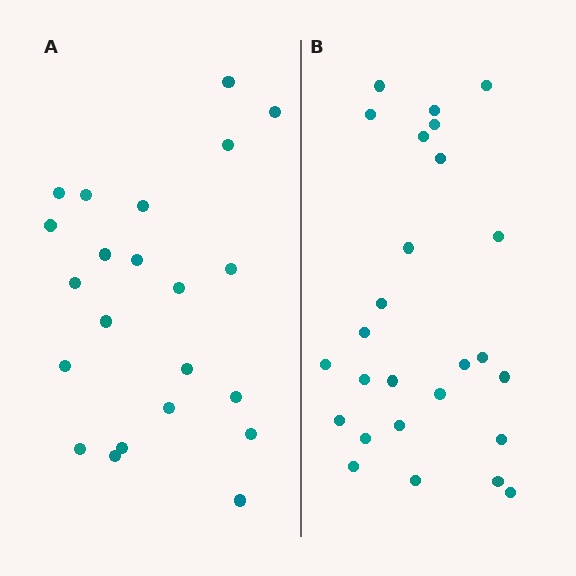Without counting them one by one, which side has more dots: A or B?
Region B (the right region) has more dots.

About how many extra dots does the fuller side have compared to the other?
Region B has about 4 more dots than region A.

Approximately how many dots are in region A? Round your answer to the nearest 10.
About 20 dots. (The exact count is 22, which rounds to 20.)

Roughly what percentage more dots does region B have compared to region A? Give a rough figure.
About 20% more.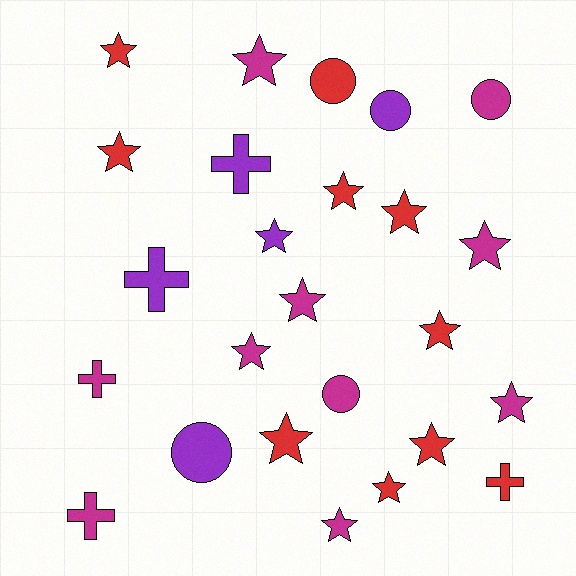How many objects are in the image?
There are 25 objects.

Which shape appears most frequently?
Star, with 15 objects.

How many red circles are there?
There is 1 red circle.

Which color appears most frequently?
Red, with 10 objects.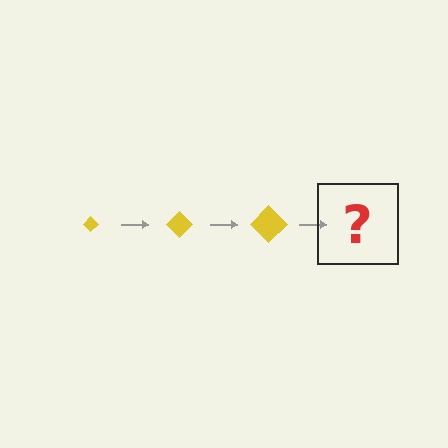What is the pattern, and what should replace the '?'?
The pattern is that the diamond gets progressively larger each step. The '?' should be a yellow diamond, larger than the previous one.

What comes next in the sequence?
The next element should be a yellow diamond, larger than the previous one.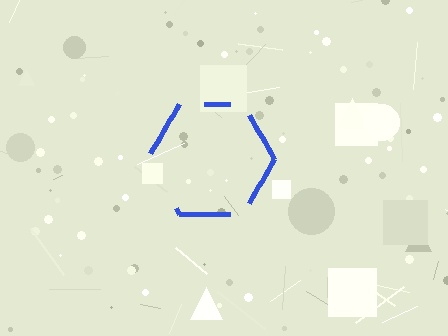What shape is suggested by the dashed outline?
The dashed outline suggests a hexagon.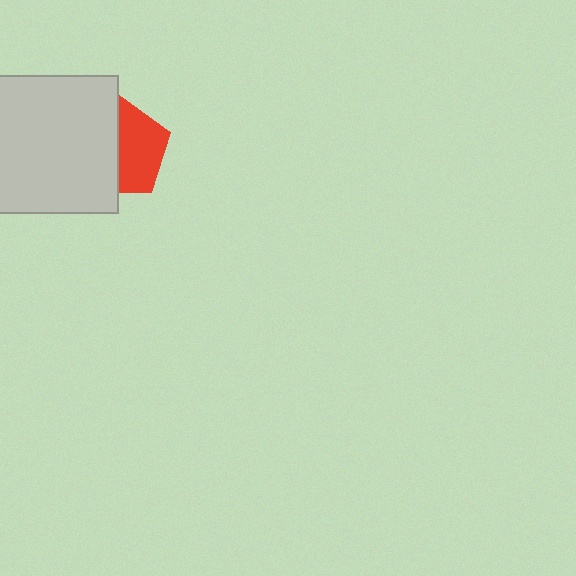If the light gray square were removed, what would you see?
You would see the complete red pentagon.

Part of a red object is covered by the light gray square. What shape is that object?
It is a pentagon.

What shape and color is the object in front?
The object in front is a light gray square.